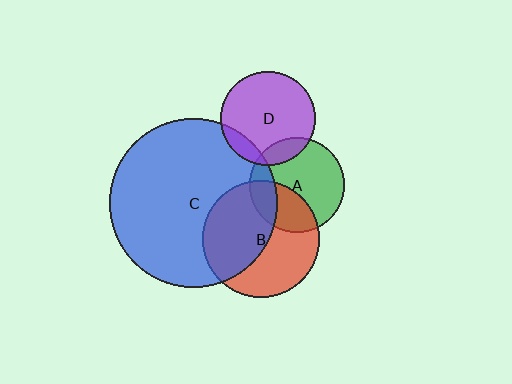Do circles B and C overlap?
Yes.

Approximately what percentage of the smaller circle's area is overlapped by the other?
Approximately 50%.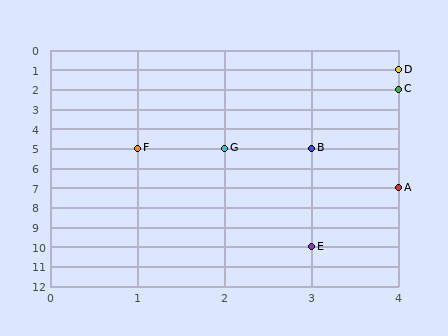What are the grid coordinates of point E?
Point E is at grid coordinates (3, 10).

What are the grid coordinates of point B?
Point B is at grid coordinates (3, 5).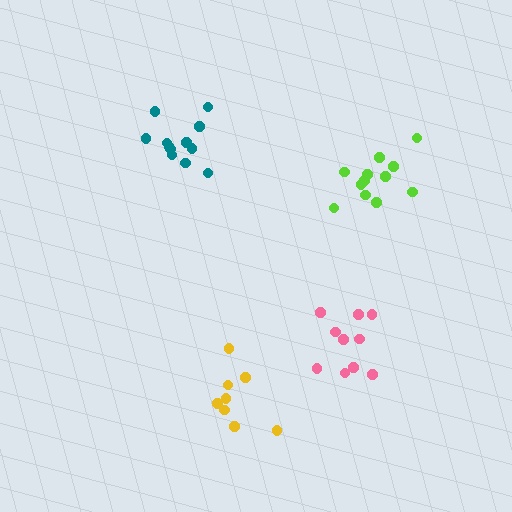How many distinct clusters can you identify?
There are 4 distinct clusters.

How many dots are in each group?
Group 1: 8 dots, Group 2: 10 dots, Group 3: 12 dots, Group 4: 12 dots (42 total).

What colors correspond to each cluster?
The clusters are colored: yellow, pink, lime, teal.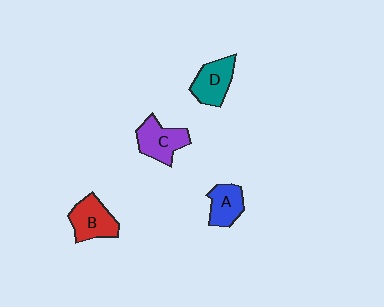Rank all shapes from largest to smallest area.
From largest to smallest: B (red), C (purple), D (teal), A (blue).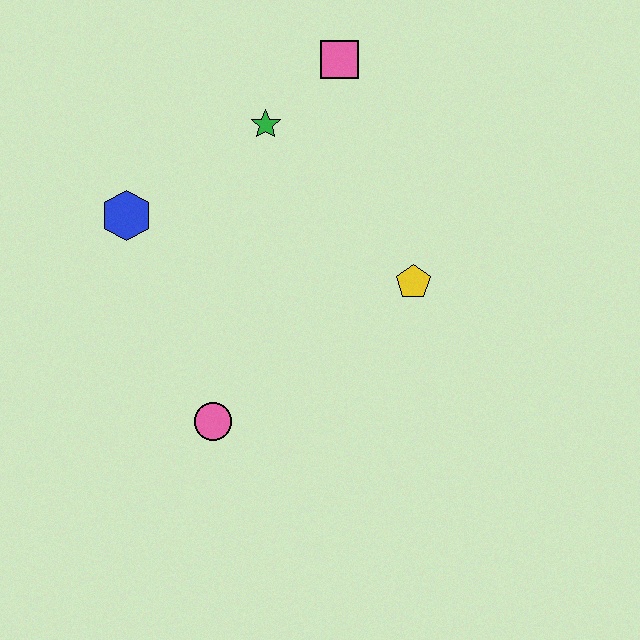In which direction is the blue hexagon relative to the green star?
The blue hexagon is to the left of the green star.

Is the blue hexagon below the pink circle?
No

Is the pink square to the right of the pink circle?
Yes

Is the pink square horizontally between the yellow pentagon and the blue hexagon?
Yes